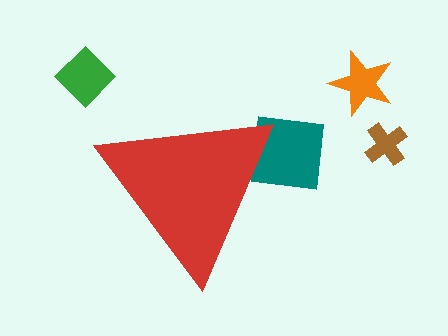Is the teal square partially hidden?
Yes, the teal square is partially hidden behind the red triangle.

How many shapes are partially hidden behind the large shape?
1 shape is partially hidden.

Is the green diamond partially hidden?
No, the green diamond is fully visible.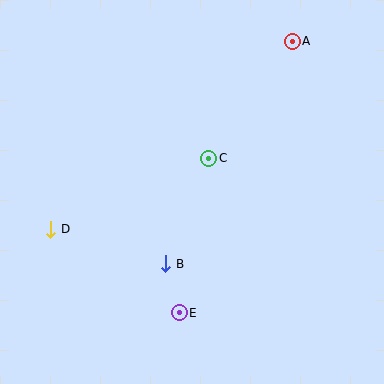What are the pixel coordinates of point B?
Point B is at (166, 264).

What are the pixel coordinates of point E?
Point E is at (179, 313).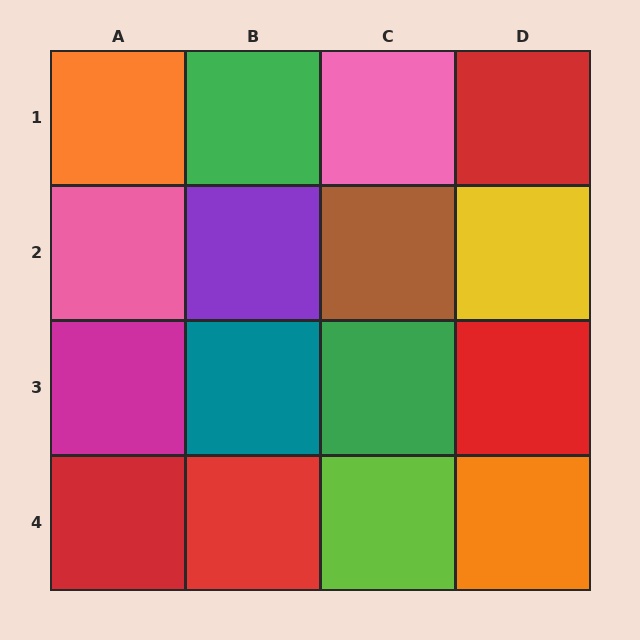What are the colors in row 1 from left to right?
Orange, green, pink, red.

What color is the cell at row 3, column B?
Teal.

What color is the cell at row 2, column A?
Pink.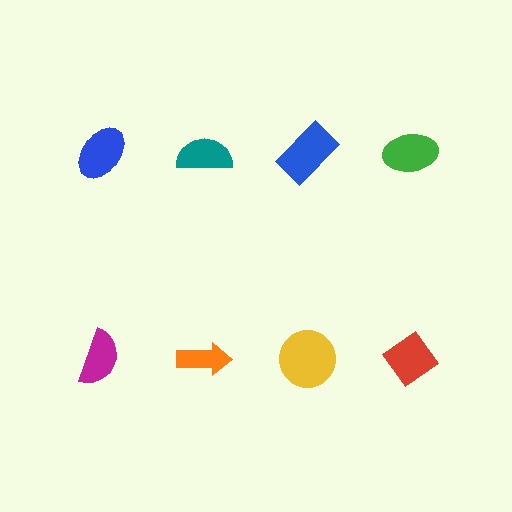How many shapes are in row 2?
4 shapes.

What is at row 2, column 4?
A red diamond.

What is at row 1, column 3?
A blue rectangle.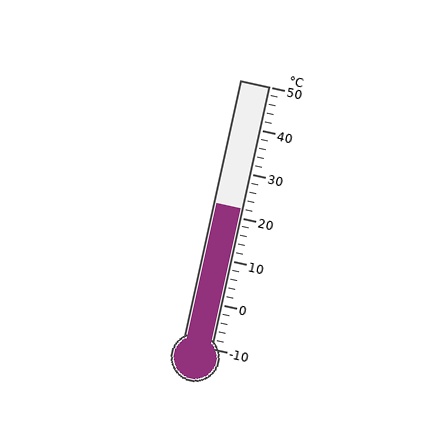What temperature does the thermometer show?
The thermometer shows approximately 22°C.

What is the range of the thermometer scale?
The thermometer scale ranges from -10°C to 50°C.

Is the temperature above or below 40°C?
The temperature is below 40°C.